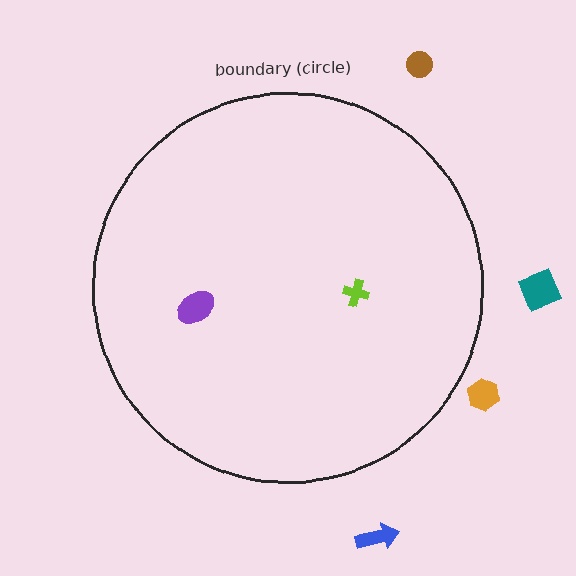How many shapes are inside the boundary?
2 inside, 4 outside.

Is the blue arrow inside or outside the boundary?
Outside.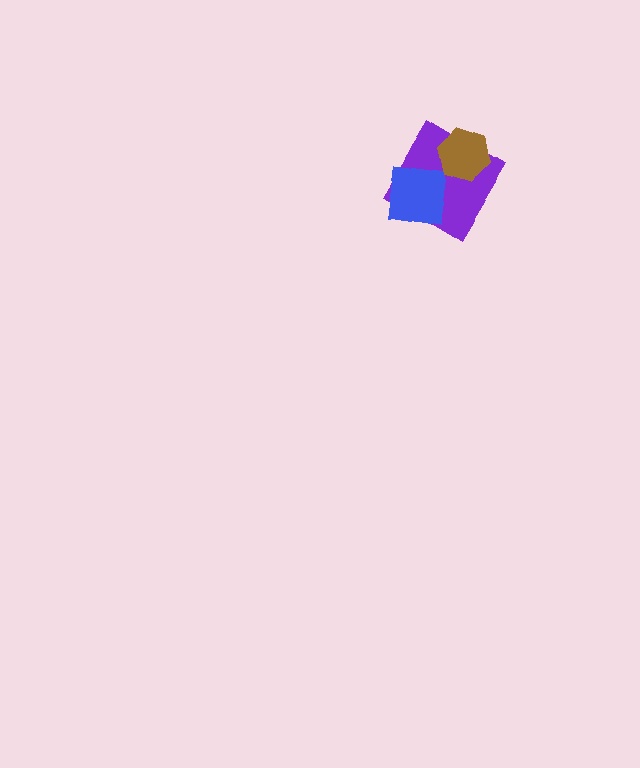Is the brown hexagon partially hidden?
No, no other shape covers it.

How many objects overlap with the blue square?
1 object overlaps with the blue square.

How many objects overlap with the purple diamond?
2 objects overlap with the purple diamond.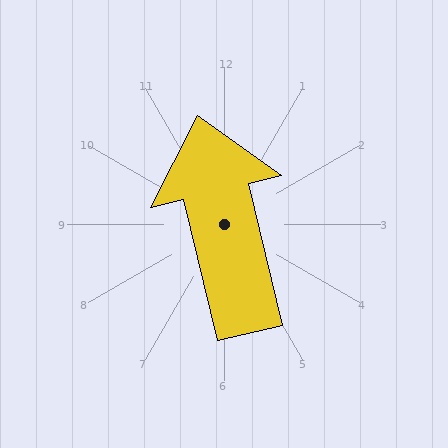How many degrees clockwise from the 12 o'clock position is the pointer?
Approximately 346 degrees.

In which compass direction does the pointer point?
North.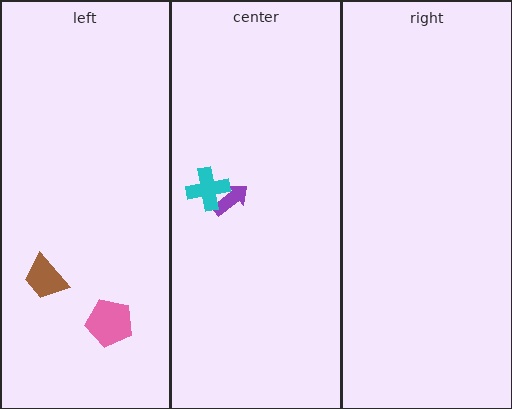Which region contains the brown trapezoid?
The left region.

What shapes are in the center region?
The purple arrow, the cyan cross.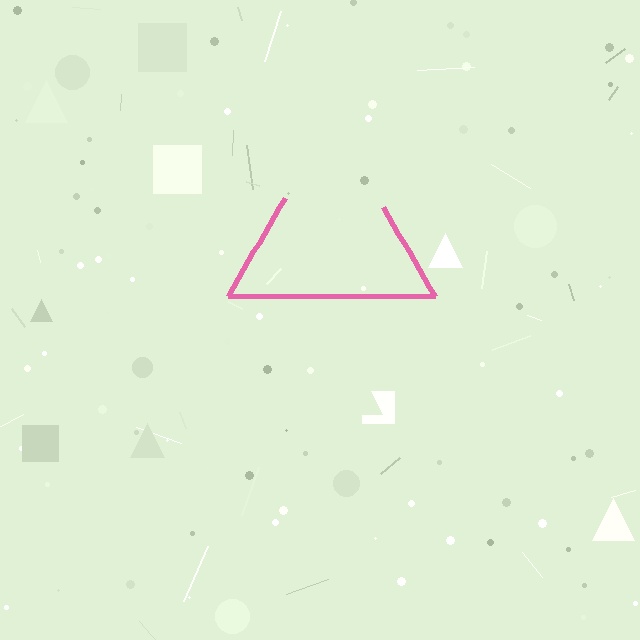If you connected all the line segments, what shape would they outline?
They would outline a triangle.